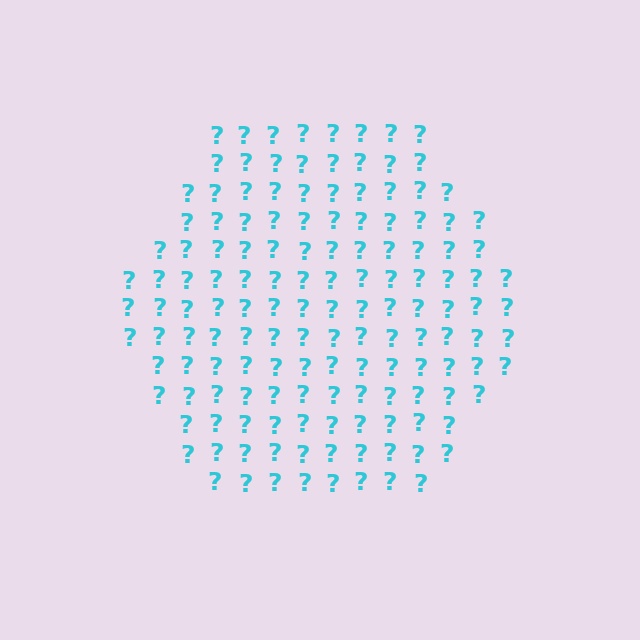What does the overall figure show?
The overall figure shows a hexagon.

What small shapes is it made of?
It is made of small question marks.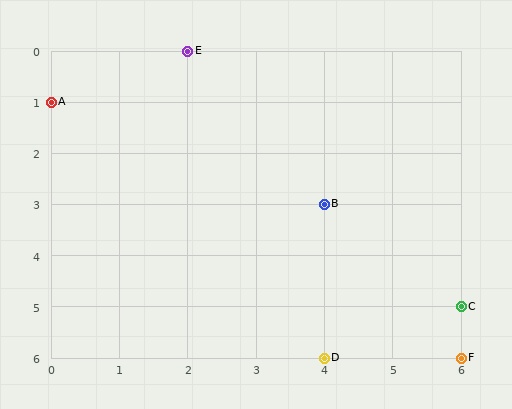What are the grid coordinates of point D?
Point D is at grid coordinates (4, 6).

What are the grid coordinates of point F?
Point F is at grid coordinates (6, 6).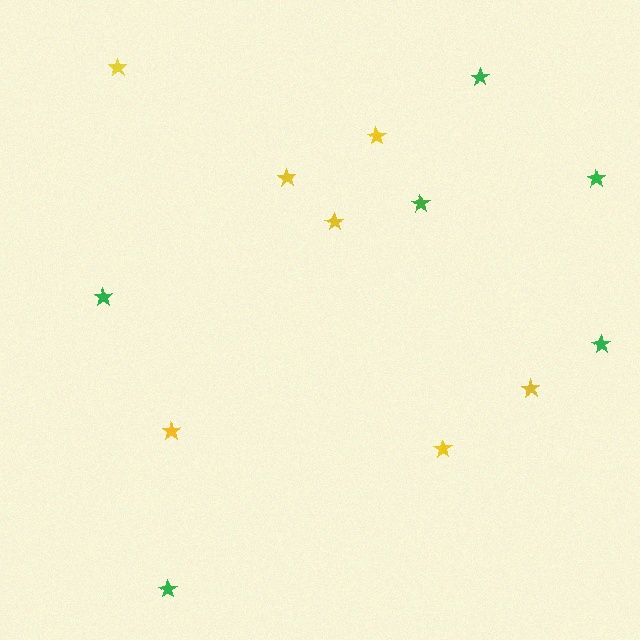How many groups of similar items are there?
There are 2 groups: one group of green stars (6) and one group of yellow stars (7).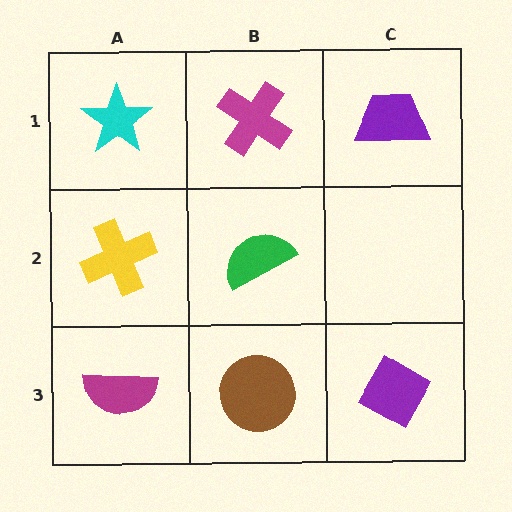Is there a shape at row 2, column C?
No, that cell is empty.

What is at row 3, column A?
A magenta semicircle.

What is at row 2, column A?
A yellow cross.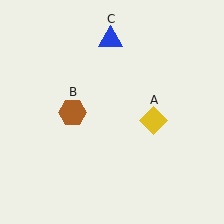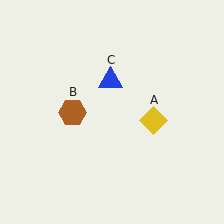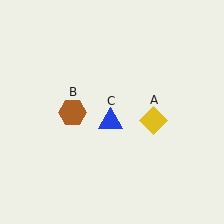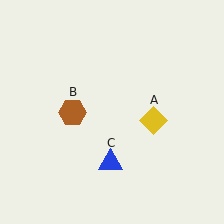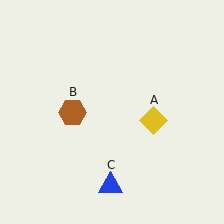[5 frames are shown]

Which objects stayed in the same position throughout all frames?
Yellow diamond (object A) and brown hexagon (object B) remained stationary.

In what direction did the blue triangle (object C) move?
The blue triangle (object C) moved down.